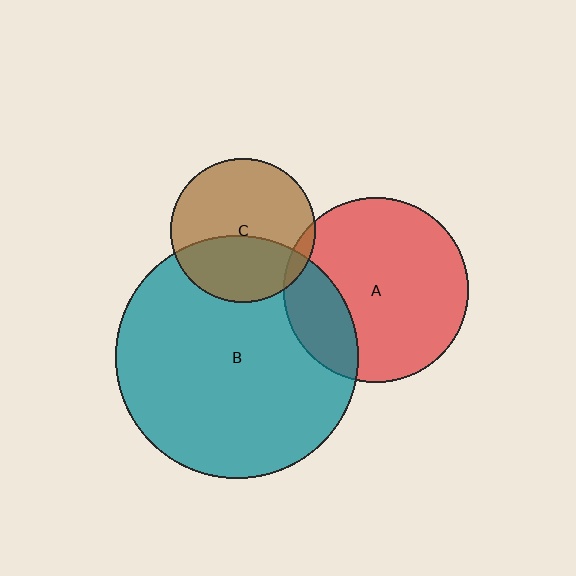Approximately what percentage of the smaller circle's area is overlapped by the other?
Approximately 20%.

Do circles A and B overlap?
Yes.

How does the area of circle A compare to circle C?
Approximately 1.6 times.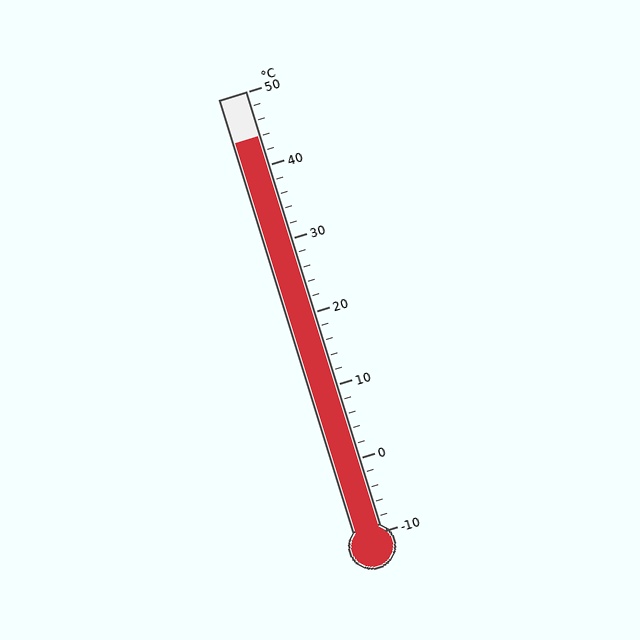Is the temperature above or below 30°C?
The temperature is above 30°C.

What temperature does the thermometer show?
The thermometer shows approximately 44°C.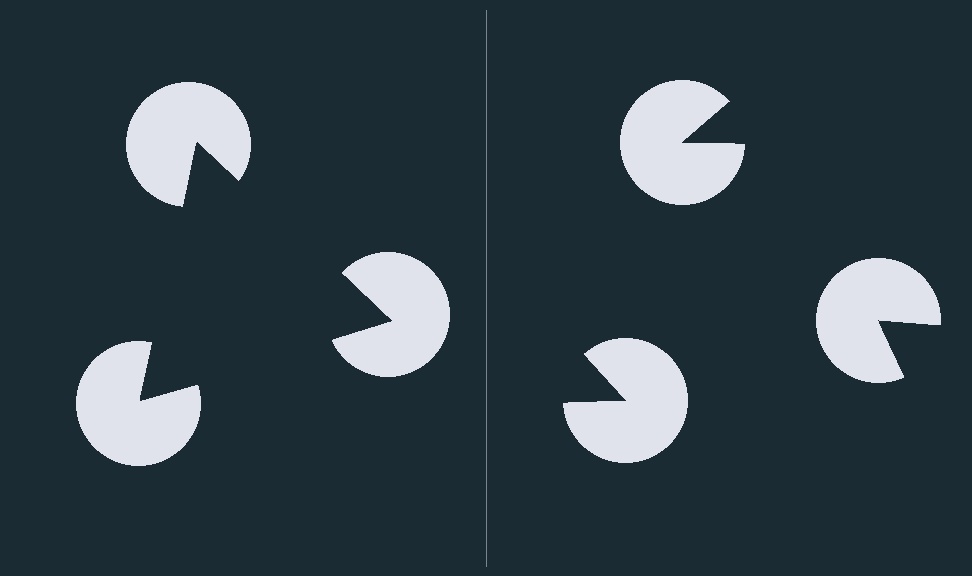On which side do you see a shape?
An illusory triangle appears on the left side. On the right side the wedge cuts are rotated, so no coherent shape forms.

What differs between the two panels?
The pac-man discs are positioned identically on both sides; only the wedge orientations differ. On the left they align to a triangle; on the right they are misaligned.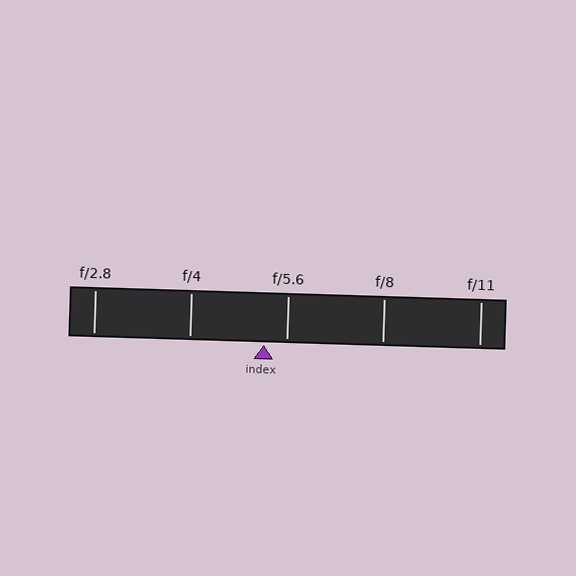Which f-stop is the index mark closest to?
The index mark is closest to f/5.6.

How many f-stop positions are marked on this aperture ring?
There are 5 f-stop positions marked.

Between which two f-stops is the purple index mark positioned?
The index mark is between f/4 and f/5.6.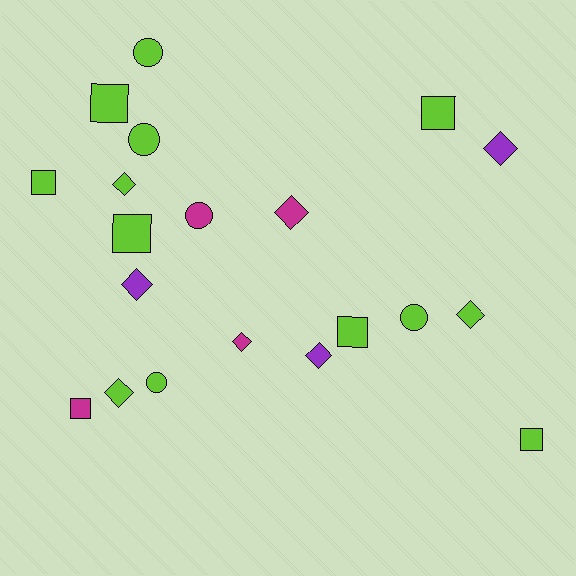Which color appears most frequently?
Lime, with 13 objects.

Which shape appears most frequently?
Diamond, with 8 objects.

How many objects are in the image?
There are 20 objects.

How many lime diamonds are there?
There are 3 lime diamonds.